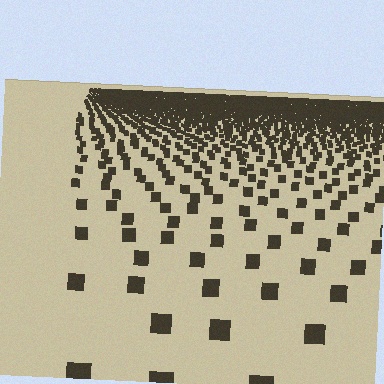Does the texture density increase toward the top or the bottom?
Density increases toward the top.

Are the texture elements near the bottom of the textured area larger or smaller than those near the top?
Larger. Near the bottom, elements are closer to the viewer and appear at a bigger on-screen size.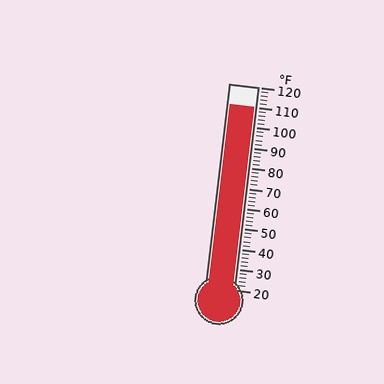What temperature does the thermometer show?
The thermometer shows approximately 110°F.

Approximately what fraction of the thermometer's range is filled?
The thermometer is filled to approximately 90% of its range.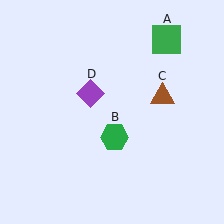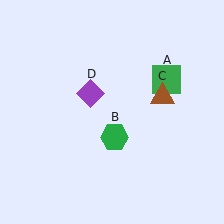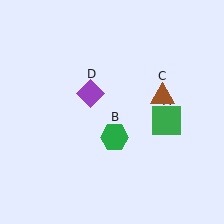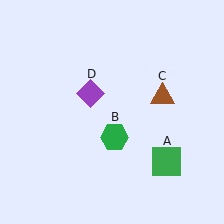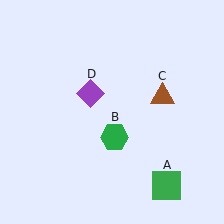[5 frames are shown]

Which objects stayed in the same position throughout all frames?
Green hexagon (object B) and brown triangle (object C) and purple diamond (object D) remained stationary.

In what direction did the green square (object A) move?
The green square (object A) moved down.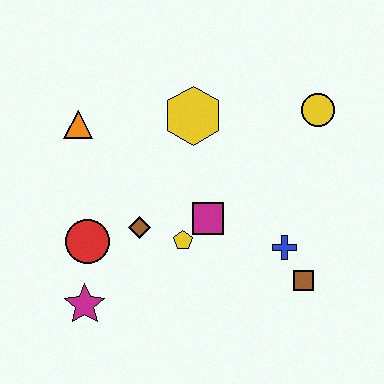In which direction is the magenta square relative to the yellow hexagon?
The magenta square is below the yellow hexagon.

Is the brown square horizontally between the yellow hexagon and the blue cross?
No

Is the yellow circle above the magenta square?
Yes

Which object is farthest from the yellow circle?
The magenta star is farthest from the yellow circle.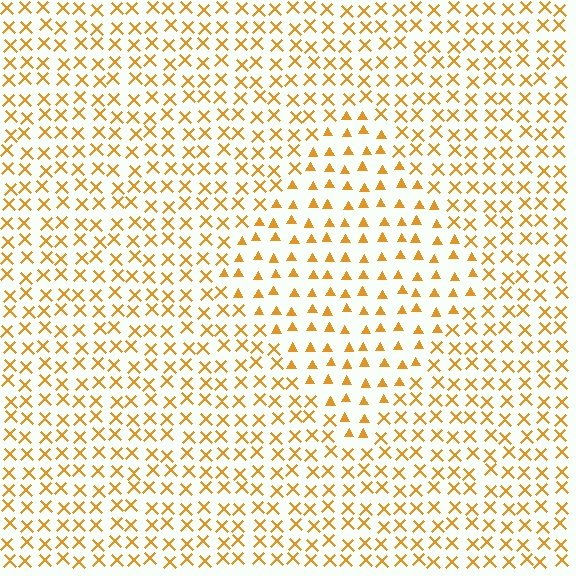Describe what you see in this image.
The image is filled with small orange elements arranged in a uniform grid. A diamond-shaped region contains triangles, while the surrounding area contains X marks. The boundary is defined purely by the change in element shape.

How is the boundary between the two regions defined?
The boundary is defined by a change in element shape: triangles inside vs. X marks outside. All elements share the same color and spacing.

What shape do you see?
I see a diamond.